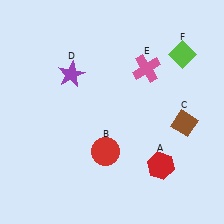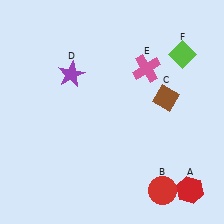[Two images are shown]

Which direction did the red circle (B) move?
The red circle (B) moved right.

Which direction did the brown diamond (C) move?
The brown diamond (C) moved up.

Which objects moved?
The objects that moved are: the red hexagon (A), the red circle (B), the brown diamond (C).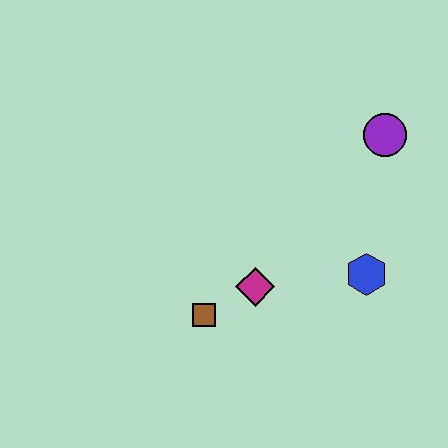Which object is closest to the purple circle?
The blue hexagon is closest to the purple circle.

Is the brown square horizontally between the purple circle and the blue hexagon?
No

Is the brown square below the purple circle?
Yes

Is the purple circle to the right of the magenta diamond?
Yes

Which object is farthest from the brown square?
The purple circle is farthest from the brown square.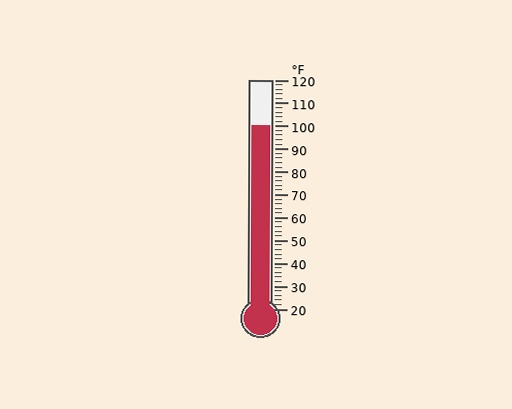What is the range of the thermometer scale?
The thermometer scale ranges from 20°F to 120°F.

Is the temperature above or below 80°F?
The temperature is above 80°F.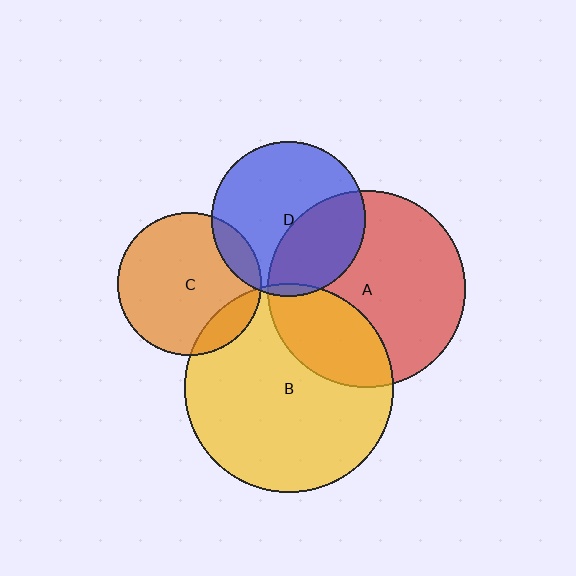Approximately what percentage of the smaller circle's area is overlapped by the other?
Approximately 15%.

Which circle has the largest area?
Circle B (yellow).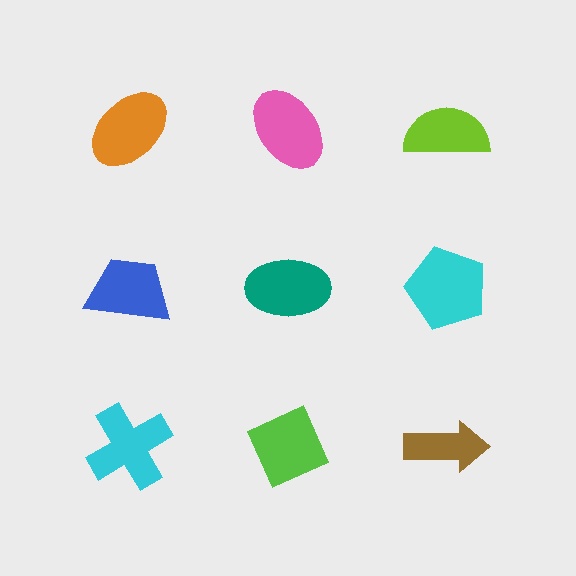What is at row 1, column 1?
An orange ellipse.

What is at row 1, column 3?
A lime semicircle.